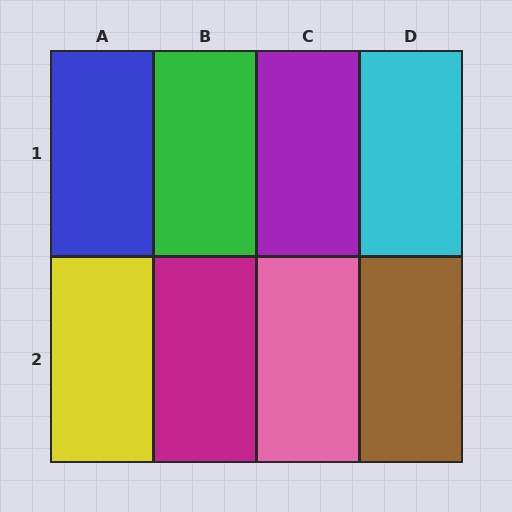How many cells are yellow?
1 cell is yellow.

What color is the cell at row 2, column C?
Pink.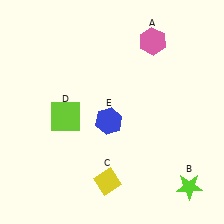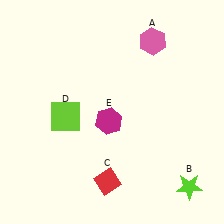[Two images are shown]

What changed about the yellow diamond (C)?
In Image 1, C is yellow. In Image 2, it changed to red.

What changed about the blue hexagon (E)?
In Image 1, E is blue. In Image 2, it changed to magenta.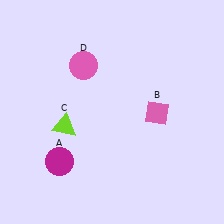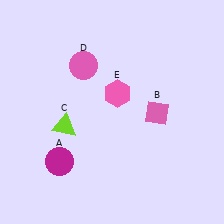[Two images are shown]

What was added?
A pink hexagon (E) was added in Image 2.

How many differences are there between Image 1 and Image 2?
There is 1 difference between the two images.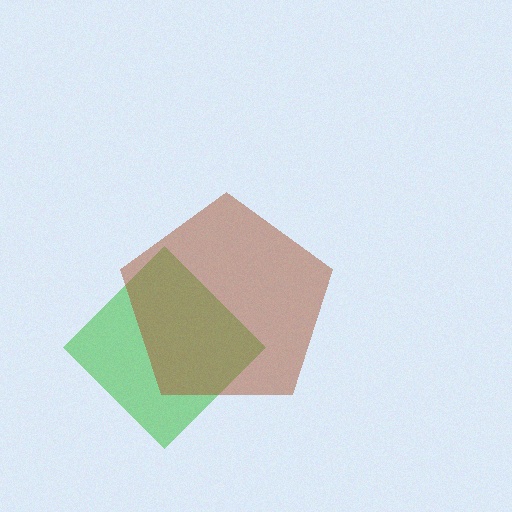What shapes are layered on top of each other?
The layered shapes are: a green diamond, a brown pentagon.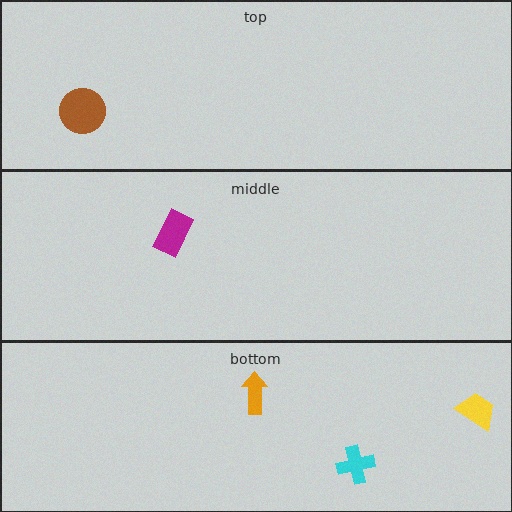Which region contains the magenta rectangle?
The middle region.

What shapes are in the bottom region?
The cyan cross, the orange arrow, the yellow trapezoid.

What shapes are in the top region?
The brown circle.